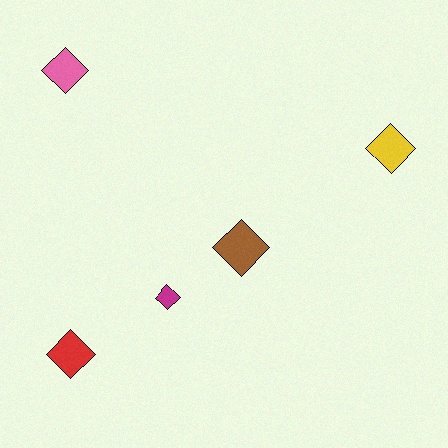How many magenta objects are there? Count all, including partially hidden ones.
There is 1 magenta object.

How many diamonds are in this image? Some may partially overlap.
There are 5 diamonds.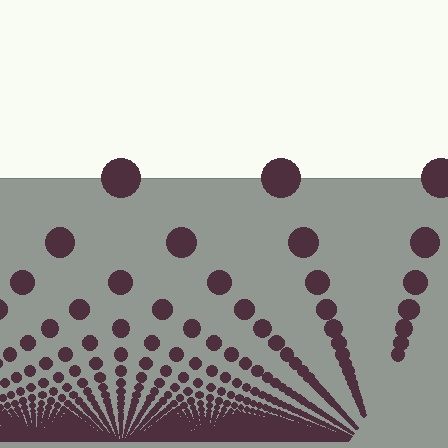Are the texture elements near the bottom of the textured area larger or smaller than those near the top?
Smaller. The gradient is inverted — elements near the bottom are smaller and denser.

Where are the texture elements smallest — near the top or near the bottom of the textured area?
Near the bottom.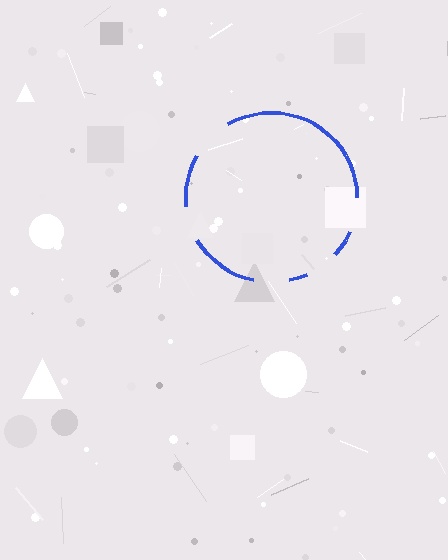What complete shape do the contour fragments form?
The contour fragments form a circle.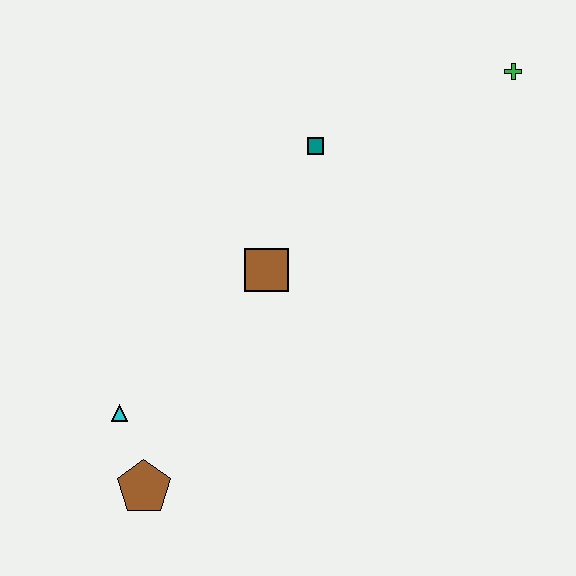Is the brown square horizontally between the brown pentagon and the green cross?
Yes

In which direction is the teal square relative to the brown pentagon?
The teal square is above the brown pentagon.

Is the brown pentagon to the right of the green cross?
No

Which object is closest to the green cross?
The teal square is closest to the green cross.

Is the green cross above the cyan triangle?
Yes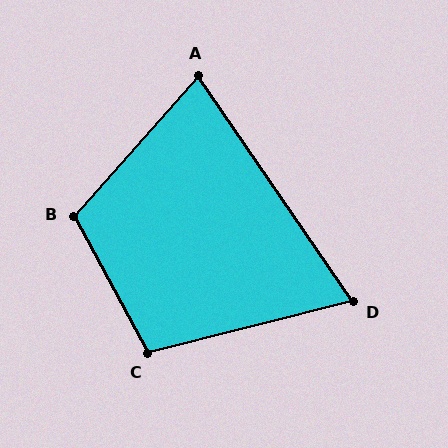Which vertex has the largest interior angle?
B, at approximately 110 degrees.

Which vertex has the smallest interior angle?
D, at approximately 70 degrees.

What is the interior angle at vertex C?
Approximately 104 degrees (obtuse).